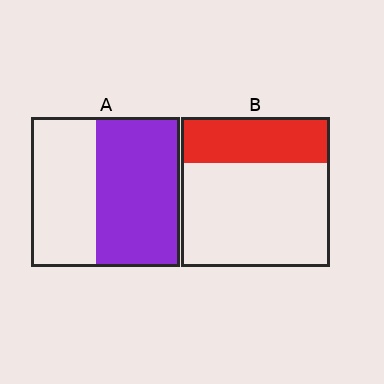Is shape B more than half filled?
No.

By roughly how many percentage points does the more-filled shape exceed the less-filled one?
By roughly 25 percentage points (A over B).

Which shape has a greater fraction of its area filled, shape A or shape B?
Shape A.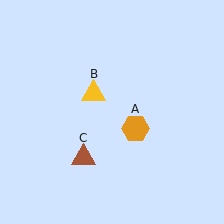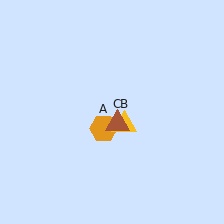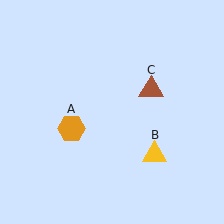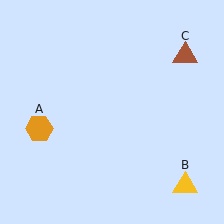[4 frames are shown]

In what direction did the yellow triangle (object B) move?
The yellow triangle (object B) moved down and to the right.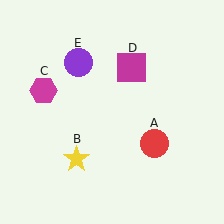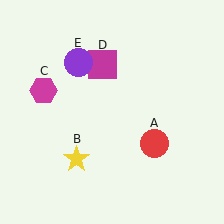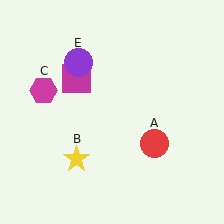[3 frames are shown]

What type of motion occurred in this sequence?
The magenta square (object D) rotated counterclockwise around the center of the scene.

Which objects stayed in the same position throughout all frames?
Red circle (object A) and yellow star (object B) and magenta hexagon (object C) and purple circle (object E) remained stationary.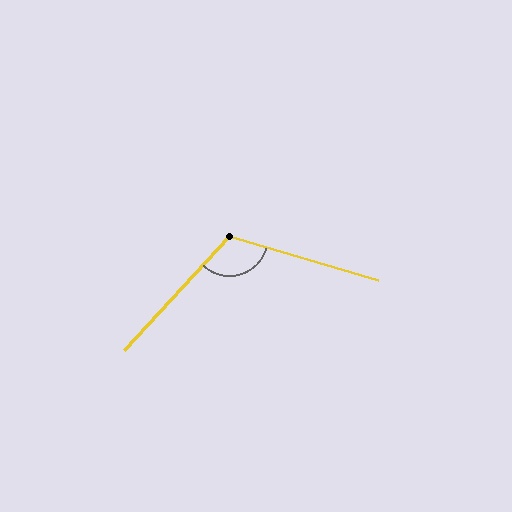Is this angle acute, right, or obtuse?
It is obtuse.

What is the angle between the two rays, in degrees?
Approximately 117 degrees.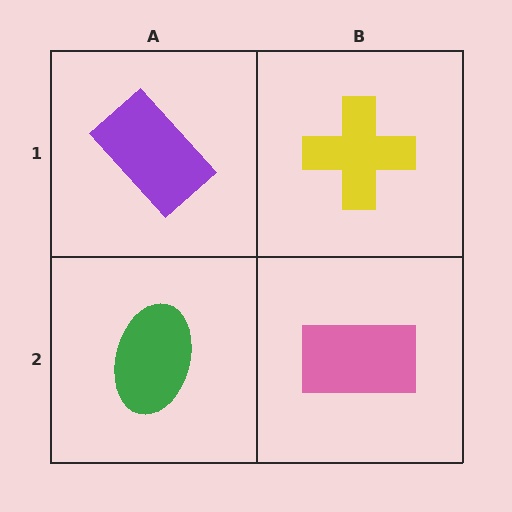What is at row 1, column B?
A yellow cross.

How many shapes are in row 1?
2 shapes.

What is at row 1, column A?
A purple rectangle.